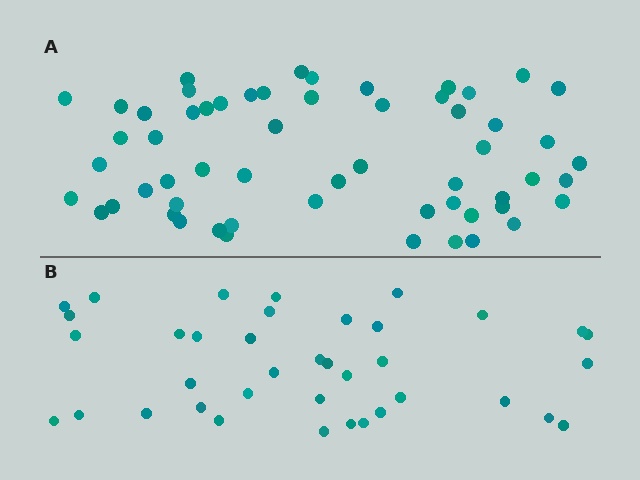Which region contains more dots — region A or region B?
Region A (the top region) has more dots.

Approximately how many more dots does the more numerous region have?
Region A has approximately 20 more dots than region B.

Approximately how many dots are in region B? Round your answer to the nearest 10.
About 40 dots. (The exact count is 38, which rounds to 40.)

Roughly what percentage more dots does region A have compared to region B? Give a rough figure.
About 55% more.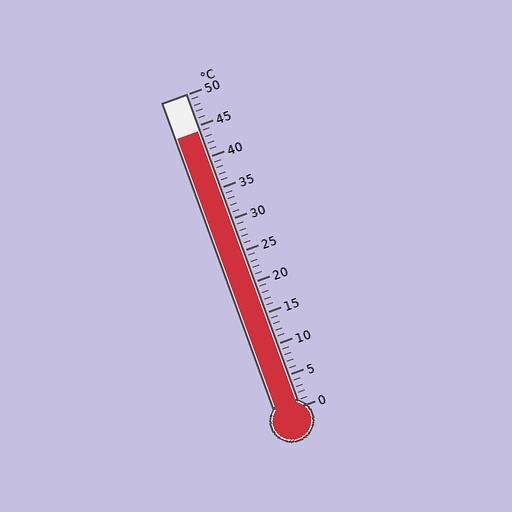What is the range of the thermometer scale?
The thermometer scale ranges from 0°C to 50°C.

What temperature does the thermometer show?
The thermometer shows approximately 44°C.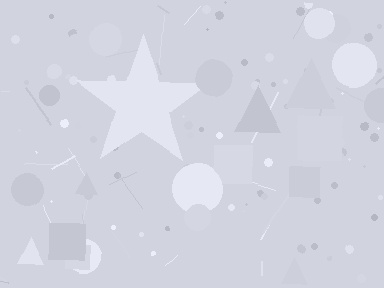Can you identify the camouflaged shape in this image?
The camouflaged shape is a star.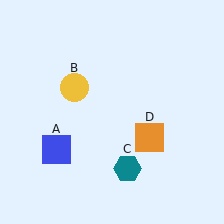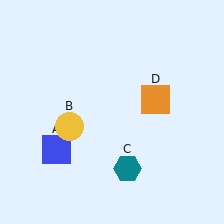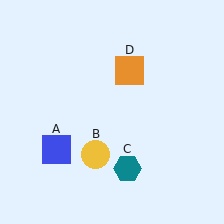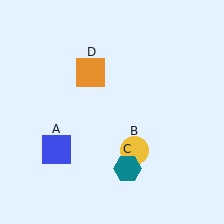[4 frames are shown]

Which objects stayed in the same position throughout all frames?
Blue square (object A) and teal hexagon (object C) remained stationary.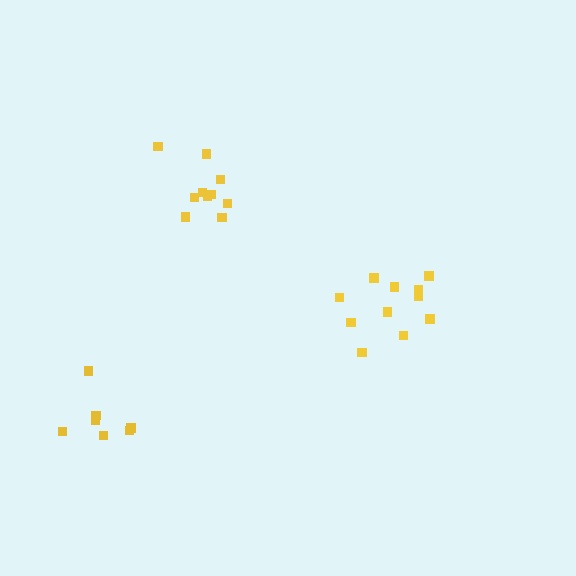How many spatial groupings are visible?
There are 3 spatial groupings.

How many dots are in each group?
Group 1: 7 dots, Group 2: 11 dots, Group 3: 10 dots (28 total).